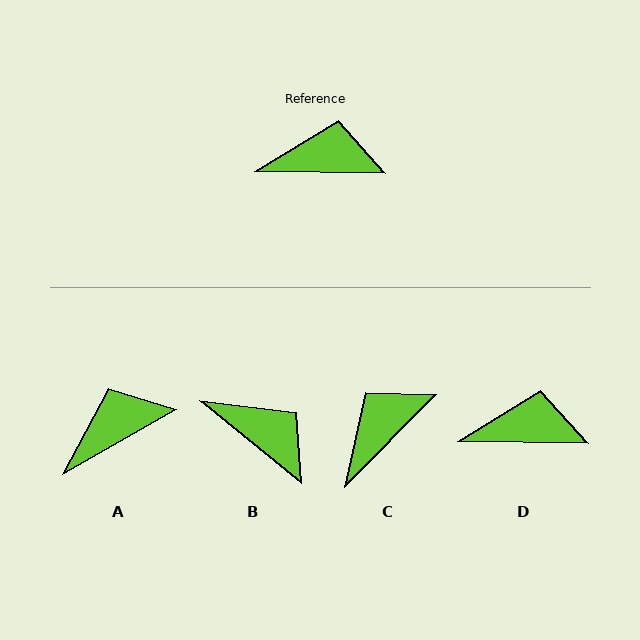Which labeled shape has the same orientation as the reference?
D.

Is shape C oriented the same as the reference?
No, it is off by about 46 degrees.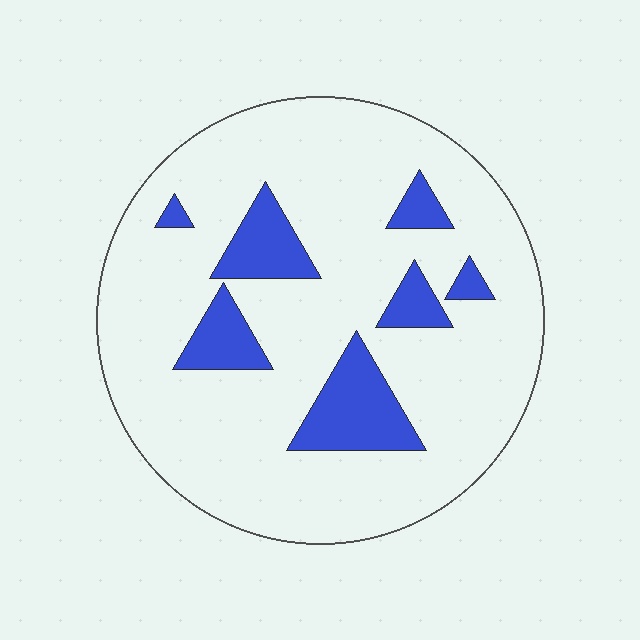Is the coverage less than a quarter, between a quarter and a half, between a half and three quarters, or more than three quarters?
Less than a quarter.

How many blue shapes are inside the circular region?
7.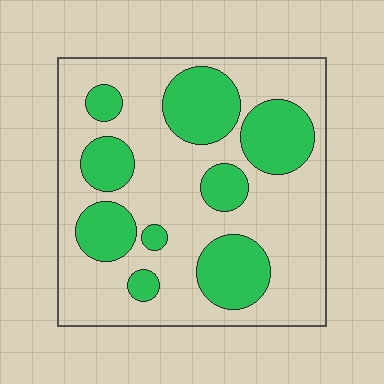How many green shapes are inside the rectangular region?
9.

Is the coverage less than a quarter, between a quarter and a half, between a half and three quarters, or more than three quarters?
Between a quarter and a half.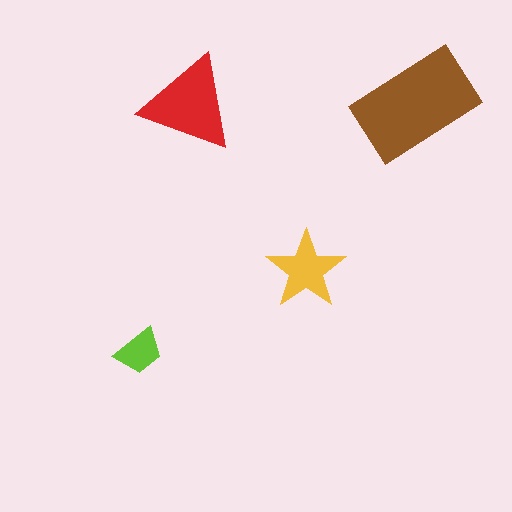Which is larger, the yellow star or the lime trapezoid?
The yellow star.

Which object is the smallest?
The lime trapezoid.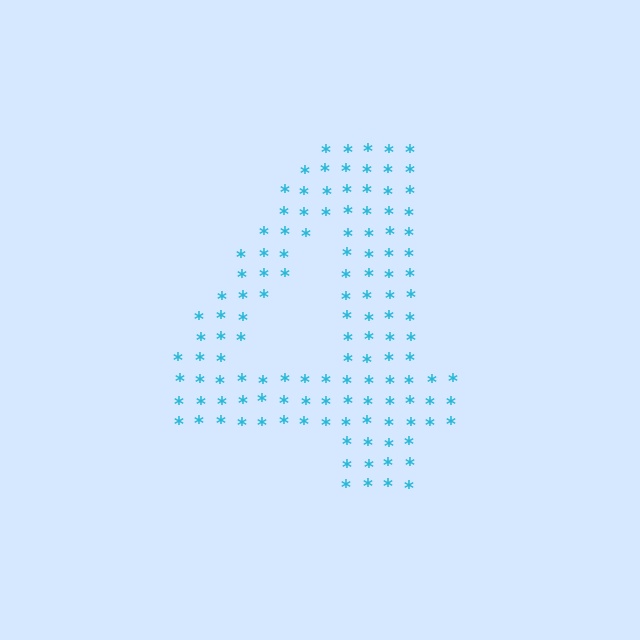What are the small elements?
The small elements are asterisks.